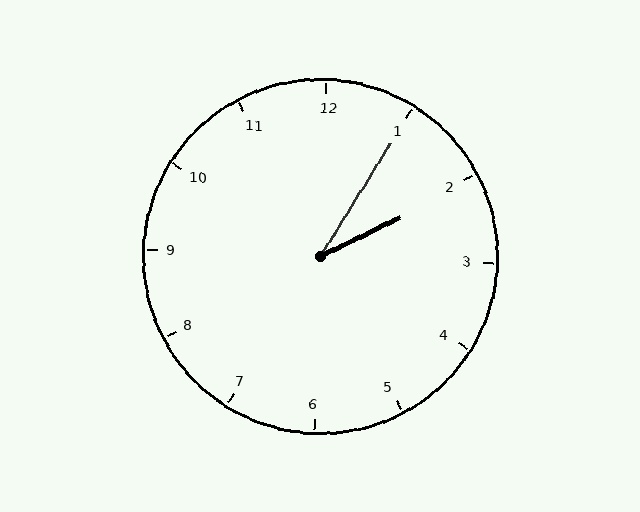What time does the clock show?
2:05.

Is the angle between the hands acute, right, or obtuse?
It is acute.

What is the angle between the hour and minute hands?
Approximately 32 degrees.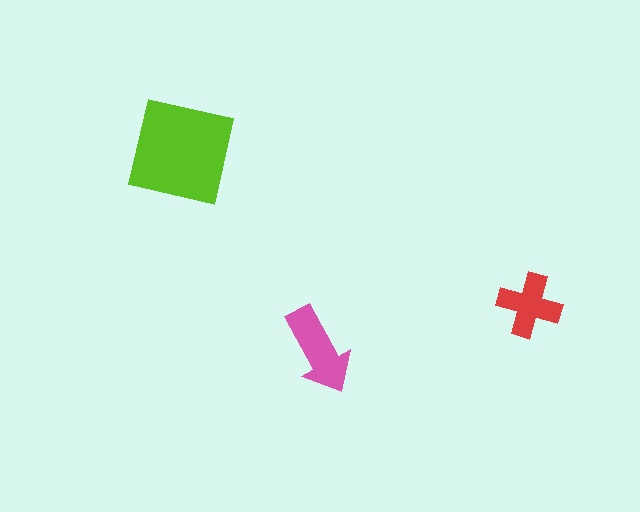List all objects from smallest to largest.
The red cross, the pink arrow, the lime square.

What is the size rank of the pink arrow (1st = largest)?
2nd.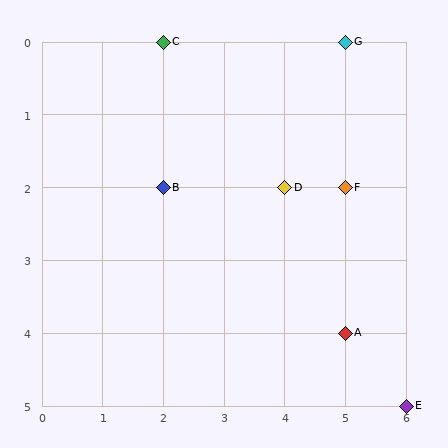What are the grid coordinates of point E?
Point E is at grid coordinates (6, 5).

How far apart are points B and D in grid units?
Points B and D are 2 columns apart.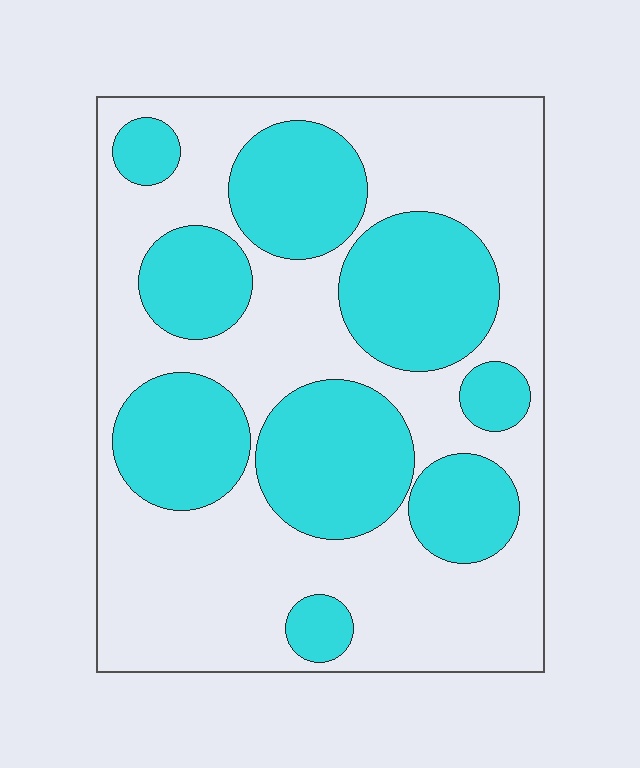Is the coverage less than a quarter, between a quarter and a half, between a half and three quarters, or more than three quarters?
Between a quarter and a half.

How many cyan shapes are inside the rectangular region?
9.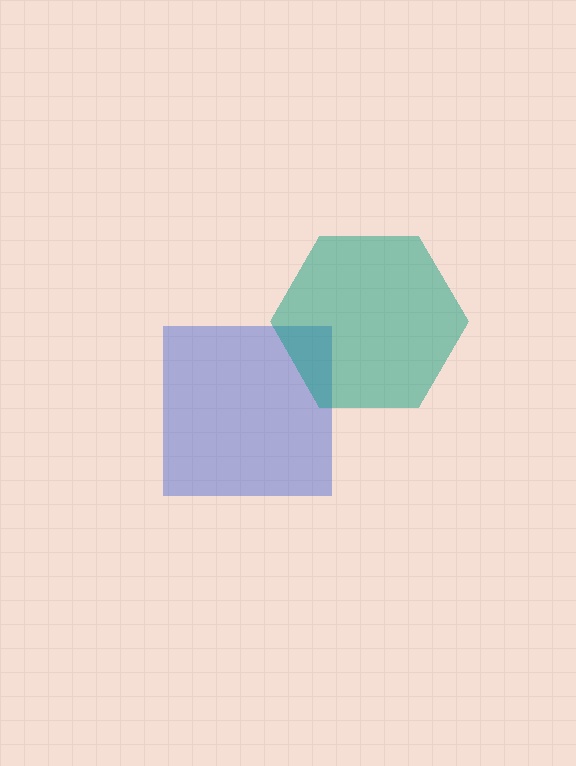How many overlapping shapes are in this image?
There are 2 overlapping shapes in the image.